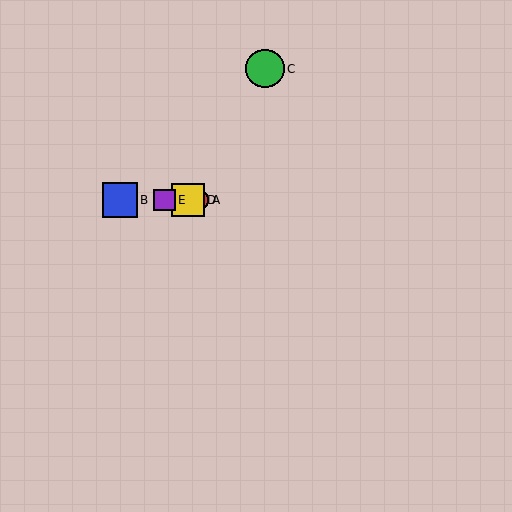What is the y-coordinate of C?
Object C is at y≈69.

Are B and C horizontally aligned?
No, B is at y≈200 and C is at y≈69.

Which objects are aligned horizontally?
Objects A, B, D, E are aligned horizontally.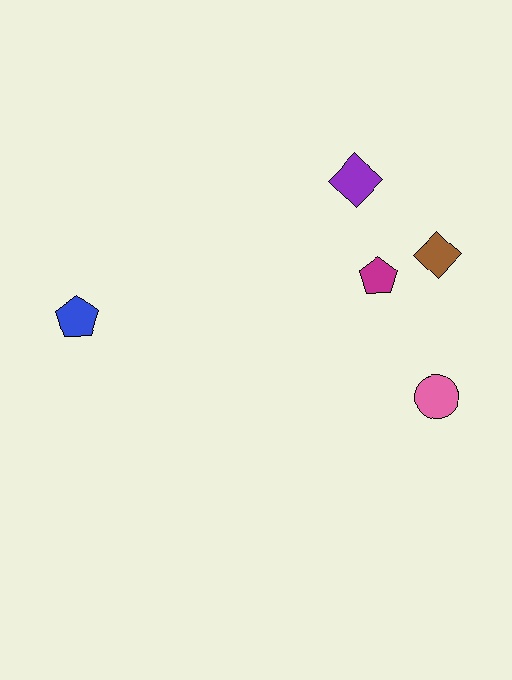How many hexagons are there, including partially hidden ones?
There are no hexagons.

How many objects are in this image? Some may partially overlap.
There are 5 objects.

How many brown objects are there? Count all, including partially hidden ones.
There is 1 brown object.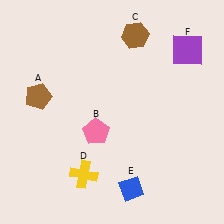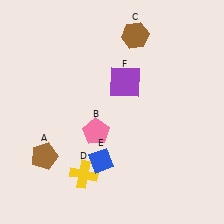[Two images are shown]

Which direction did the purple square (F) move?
The purple square (F) moved left.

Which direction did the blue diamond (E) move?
The blue diamond (E) moved left.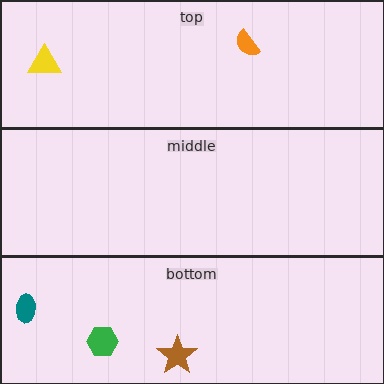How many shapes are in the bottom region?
3.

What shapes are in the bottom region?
The green hexagon, the brown star, the teal ellipse.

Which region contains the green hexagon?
The bottom region.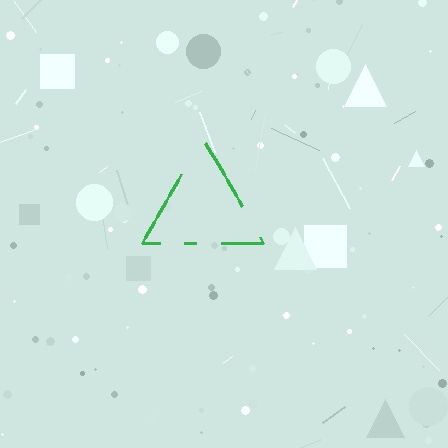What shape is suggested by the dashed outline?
The dashed outline suggests a triangle.